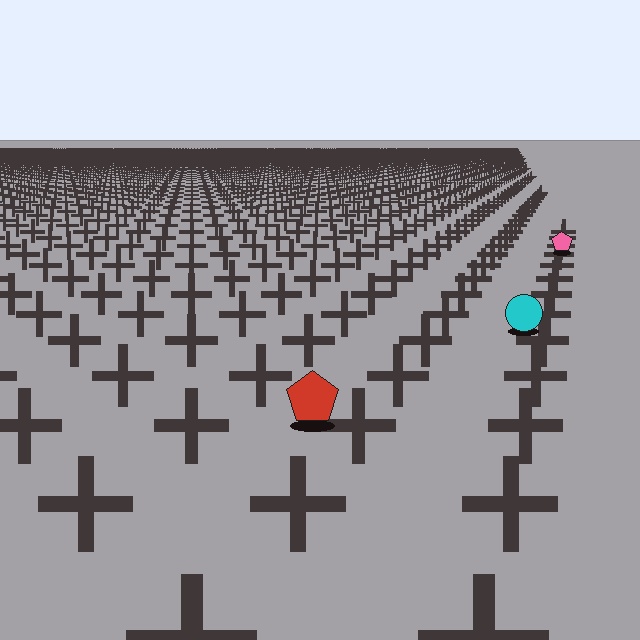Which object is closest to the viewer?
The red pentagon is closest. The texture marks near it are larger and more spread out.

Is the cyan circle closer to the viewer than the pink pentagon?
Yes. The cyan circle is closer — you can tell from the texture gradient: the ground texture is coarser near it.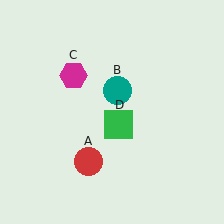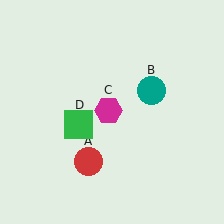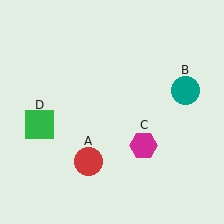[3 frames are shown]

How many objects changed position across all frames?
3 objects changed position: teal circle (object B), magenta hexagon (object C), green square (object D).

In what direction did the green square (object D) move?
The green square (object D) moved left.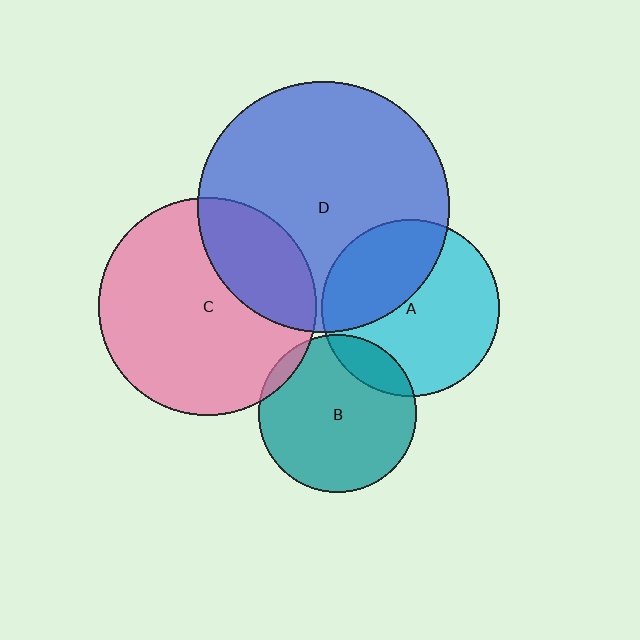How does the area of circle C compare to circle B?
Approximately 1.9 times.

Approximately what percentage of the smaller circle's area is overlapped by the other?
Approximately 5%.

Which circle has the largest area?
Circle D (blue).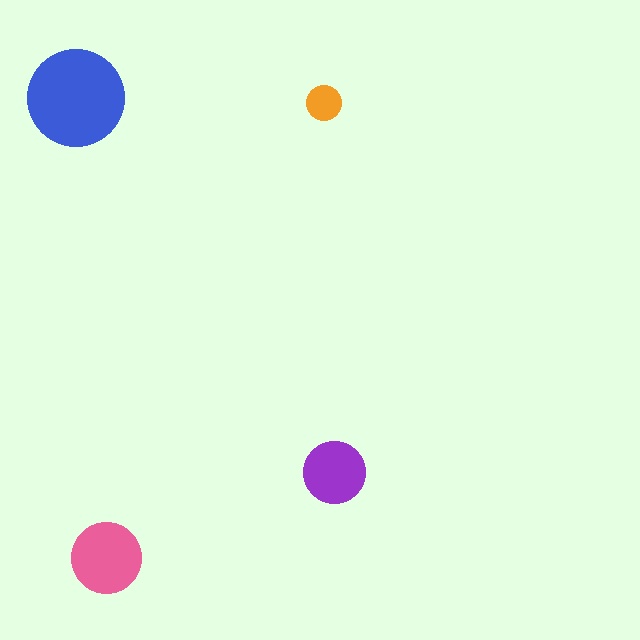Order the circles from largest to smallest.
the blue one, the pink one, the purple one, the orange one.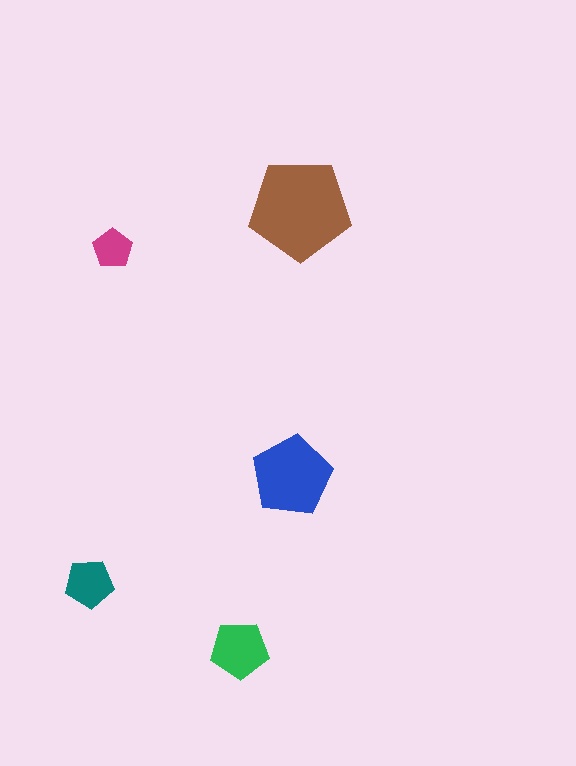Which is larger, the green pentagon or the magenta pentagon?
The green one.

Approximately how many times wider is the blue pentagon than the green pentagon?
About 1.5 times wider.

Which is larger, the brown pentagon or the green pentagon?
The brown one.